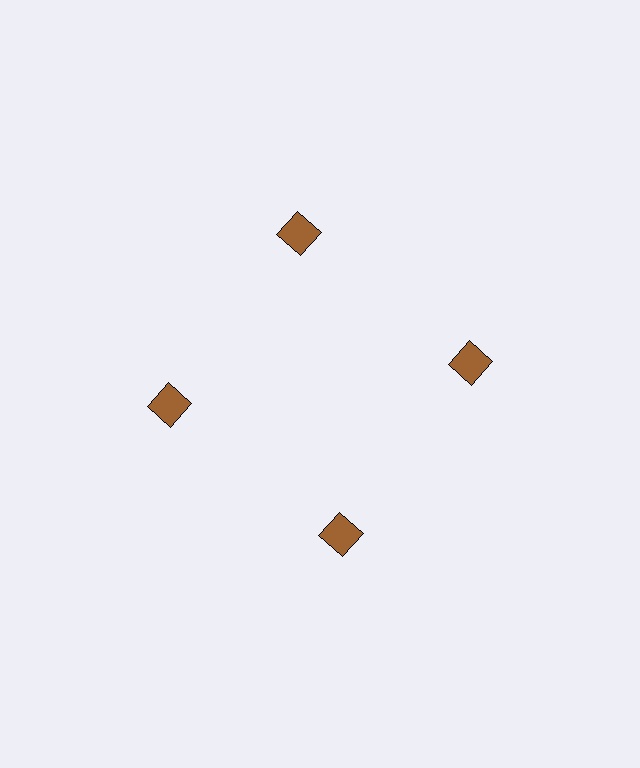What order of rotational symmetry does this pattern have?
This pattern has 4-fold rotational symmetry.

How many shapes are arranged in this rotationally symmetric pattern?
There are 4 shapes, arranged in 4 groups of 1.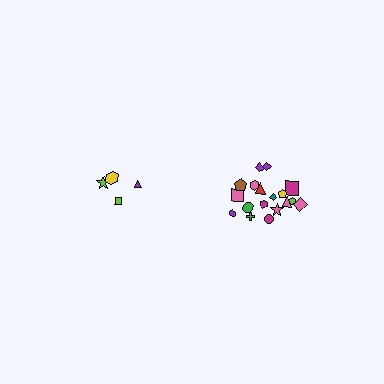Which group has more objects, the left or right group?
The right group.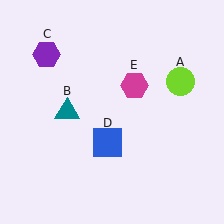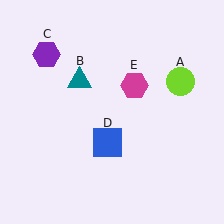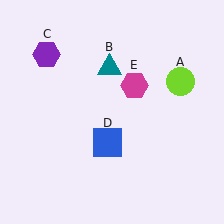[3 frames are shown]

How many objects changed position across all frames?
1 object changed position: teal triangle (object B).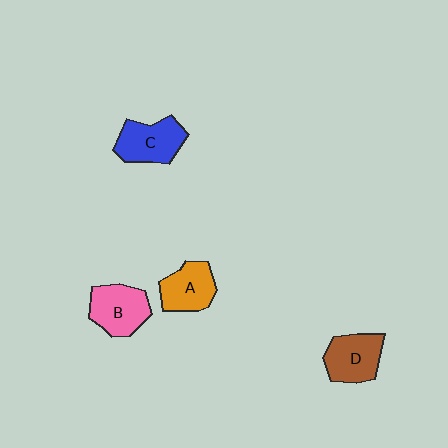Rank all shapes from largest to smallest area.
From largest to smallest: C (blue), B (pink), D (brown), A (orange).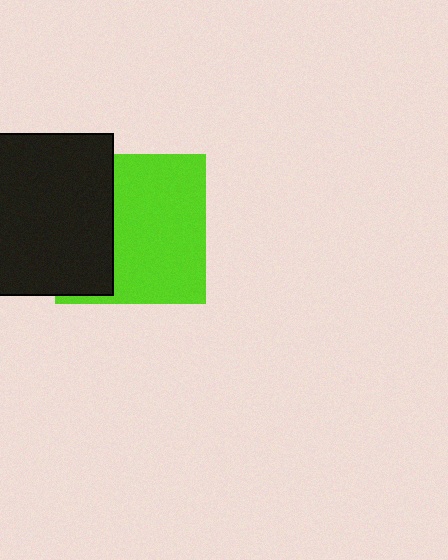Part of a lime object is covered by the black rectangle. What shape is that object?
It is a square.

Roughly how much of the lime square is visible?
About half of it is visible (roughly 63%).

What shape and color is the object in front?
The object in front is a black rectangle.